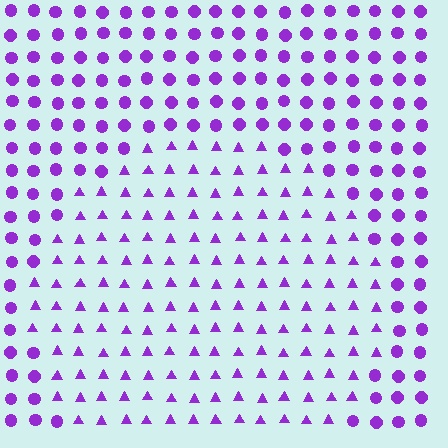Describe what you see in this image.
The image is filled with small purple elements arranged in a uniform grid. A circle-shaped region contains triangles, while the surrounding area contains circles. The boundary is defined purely by the change in element shape.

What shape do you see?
I see a circle.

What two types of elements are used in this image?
The image uses triangles inside the circle region and circles outside it.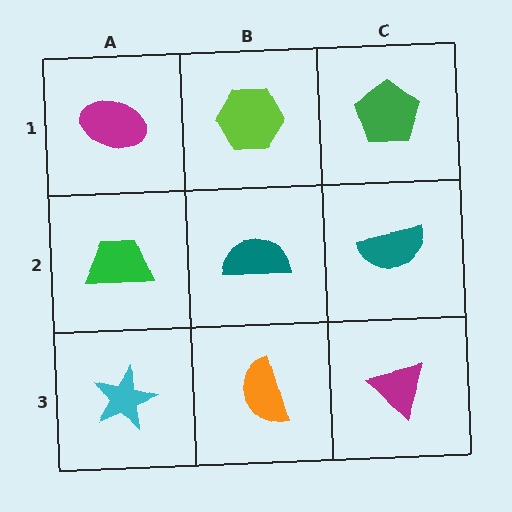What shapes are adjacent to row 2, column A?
A magenta ellipse (row 1, column A), a cyan star (row 3, column A), a teal semicircle (row 2, column B).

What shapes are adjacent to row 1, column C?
A teal semicircle (row 2, column C), a lime hexagon (row 1, column B).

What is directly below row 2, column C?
A magenta triangle.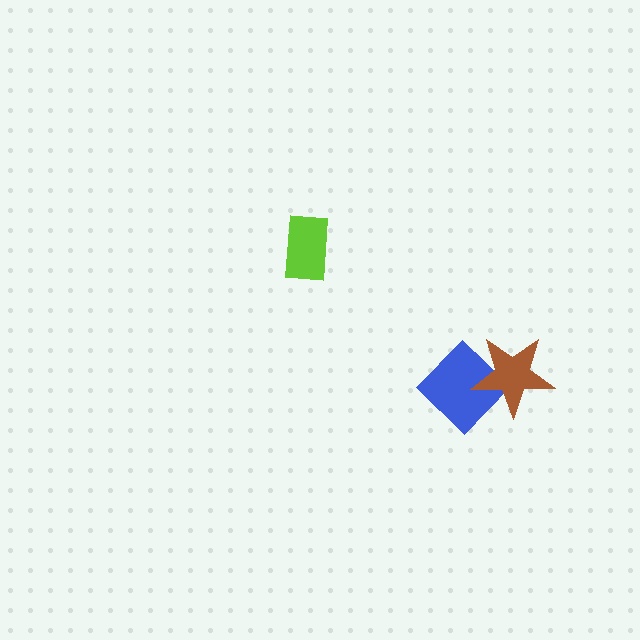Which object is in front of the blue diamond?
The brown star is in front of the blue diamond.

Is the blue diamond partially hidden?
Yes, it is partially covered by another shape.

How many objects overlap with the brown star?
1 object overlaps with the brown star.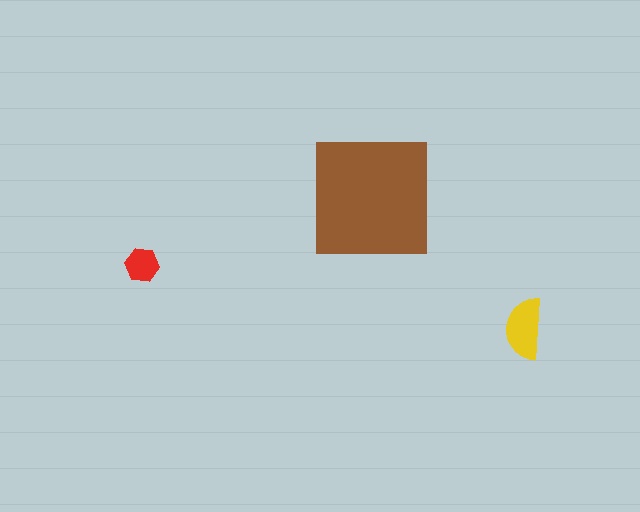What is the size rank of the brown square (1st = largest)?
1st.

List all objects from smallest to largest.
The red hexagon, the yellow semicircle, the brown square.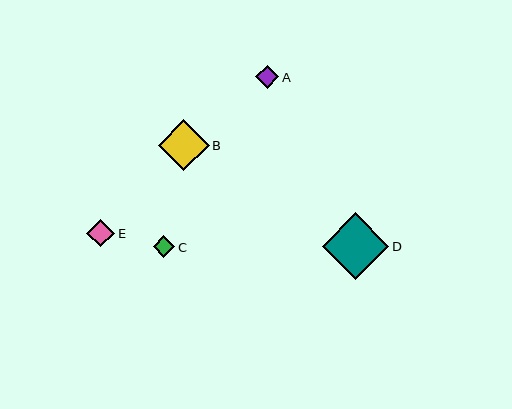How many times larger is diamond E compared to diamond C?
Diamond E is approximately 1.3 times the size of diamond C.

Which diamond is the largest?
Diamond D is the largest with a size of approximately 66 pixels.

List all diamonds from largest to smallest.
From largest to smallest: D, B, E, A, C.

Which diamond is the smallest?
Diamond C is the smallest with a size of approximately 22 pixels.